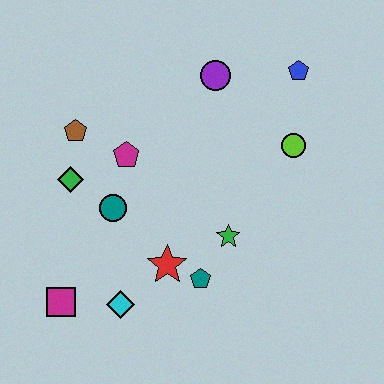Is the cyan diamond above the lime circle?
No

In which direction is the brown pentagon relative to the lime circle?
The brown pentagon is to the left of the lime circle.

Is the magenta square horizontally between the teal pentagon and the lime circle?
No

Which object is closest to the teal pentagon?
The red star is closest to the teal pentagon.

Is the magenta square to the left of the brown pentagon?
Yes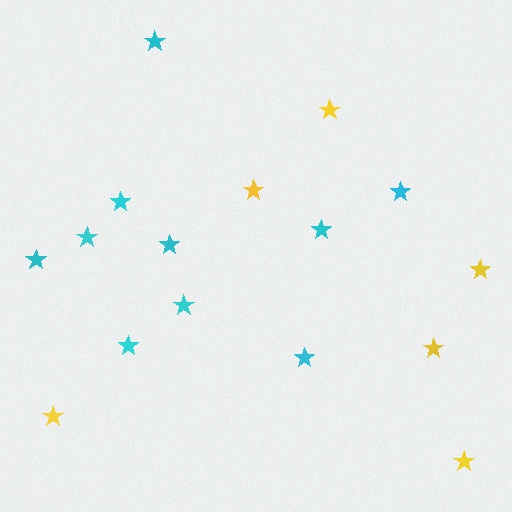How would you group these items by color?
There are 2 groups: one group of yellow stars (6) and one group of cyan stars (10).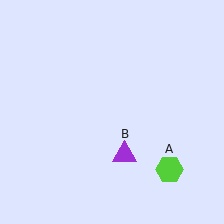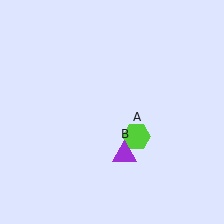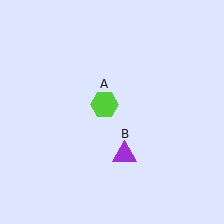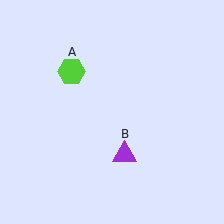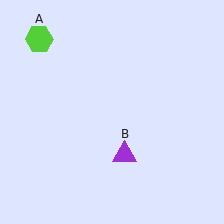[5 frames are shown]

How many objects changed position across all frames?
1 object changed position: lime hexagon (object A).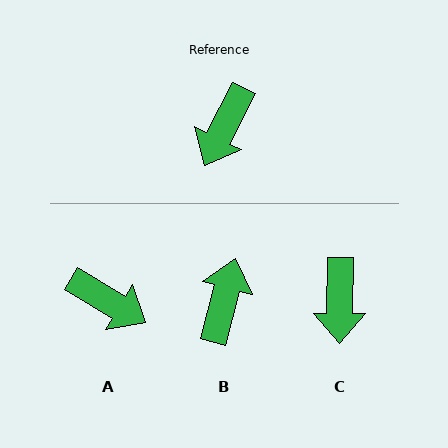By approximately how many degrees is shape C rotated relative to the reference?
Approximately 27 degrees counter-clockwise.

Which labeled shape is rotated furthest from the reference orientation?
B, about 168 degrees away.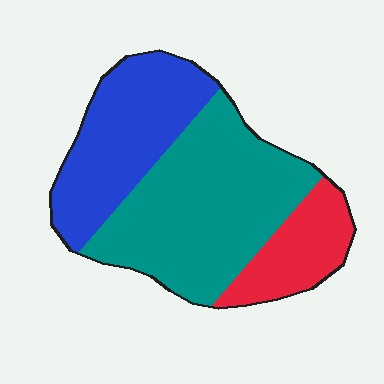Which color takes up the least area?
Red, at roughly 15%.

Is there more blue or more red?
Blue.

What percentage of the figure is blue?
Blue takes up between a sixth and a third of the figure.